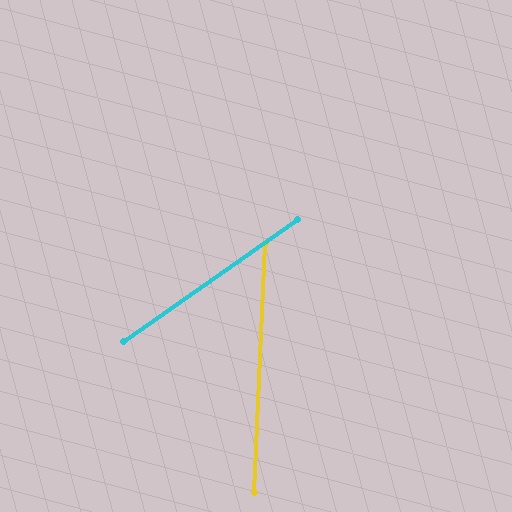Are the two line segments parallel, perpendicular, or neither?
Neither parallel nor perpendicular — they differ by about 52°.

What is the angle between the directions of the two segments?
Approximately 52 degrees.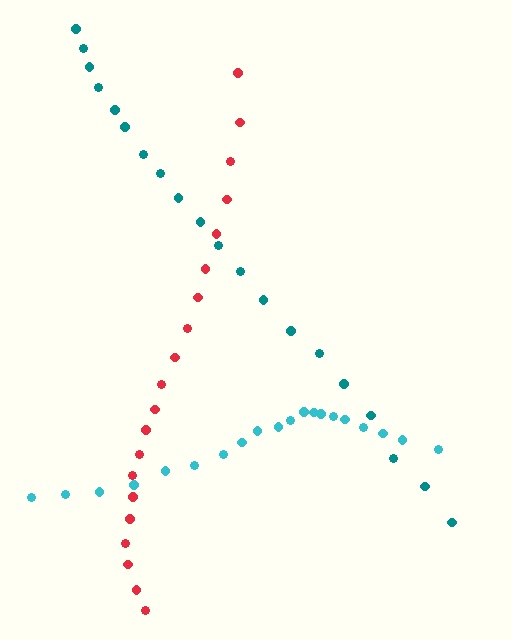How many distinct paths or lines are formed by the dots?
There are 3 distinct paths.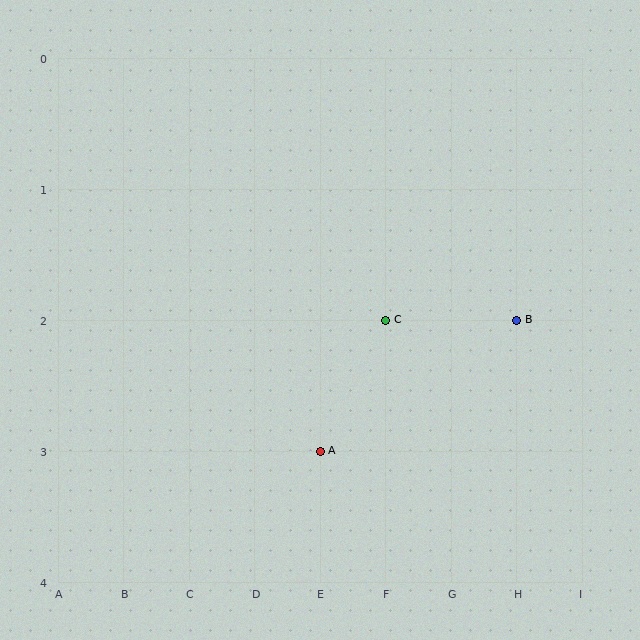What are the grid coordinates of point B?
Point B is at grid coordinates (H, 2).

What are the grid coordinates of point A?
Point A is at grid coordinates (E, 3).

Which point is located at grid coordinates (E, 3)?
Point A is at (E, 3).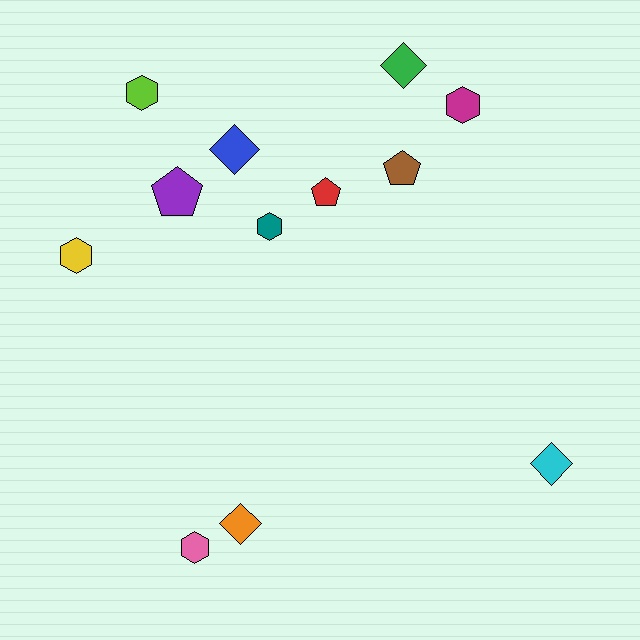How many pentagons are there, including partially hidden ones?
There are 3 pentagons.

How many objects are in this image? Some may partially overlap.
There are 12 objects.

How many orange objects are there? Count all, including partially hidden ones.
There is 1 orange object.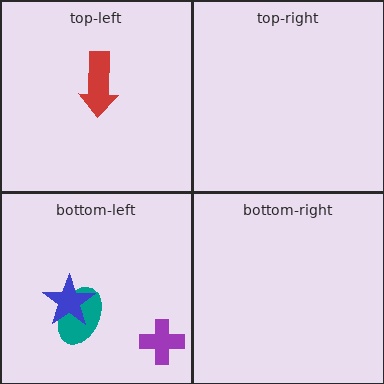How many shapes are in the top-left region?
1.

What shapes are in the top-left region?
The red arrow.